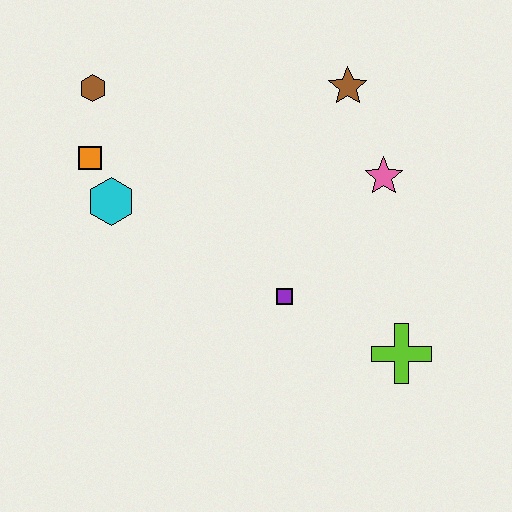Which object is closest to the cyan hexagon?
The orange square is closest to the cyan hexagon.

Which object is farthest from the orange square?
The lime cross is farthest from the orange square.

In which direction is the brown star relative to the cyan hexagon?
The brown star is to the right of the cyan hexagon.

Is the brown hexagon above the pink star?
Yes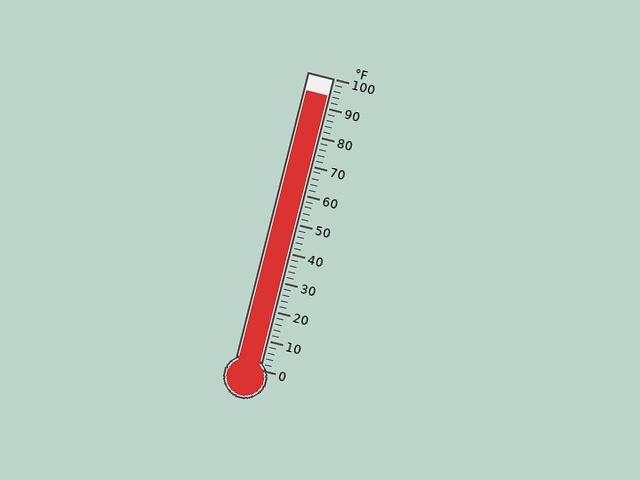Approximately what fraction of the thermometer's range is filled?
The thermometer is filled to approximately 95% of its range.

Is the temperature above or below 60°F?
The temperature is above 60°F.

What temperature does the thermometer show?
The thermometer shows approximately 94°F.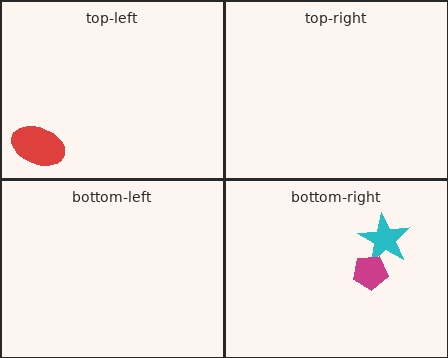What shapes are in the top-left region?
The red ellipse.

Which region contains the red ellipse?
The top-left region.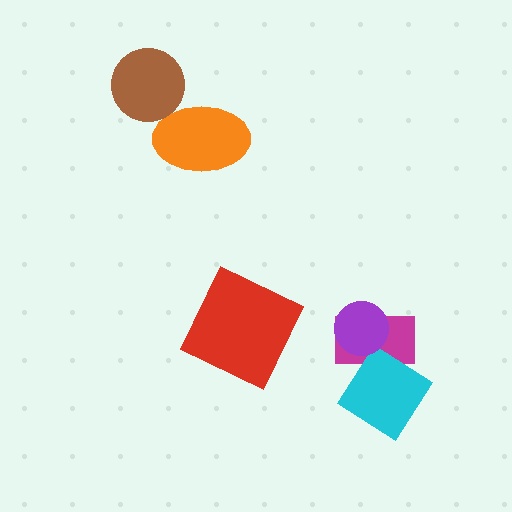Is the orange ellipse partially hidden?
Yes, it is partially covered by another shape.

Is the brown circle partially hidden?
No, no other shape covers it.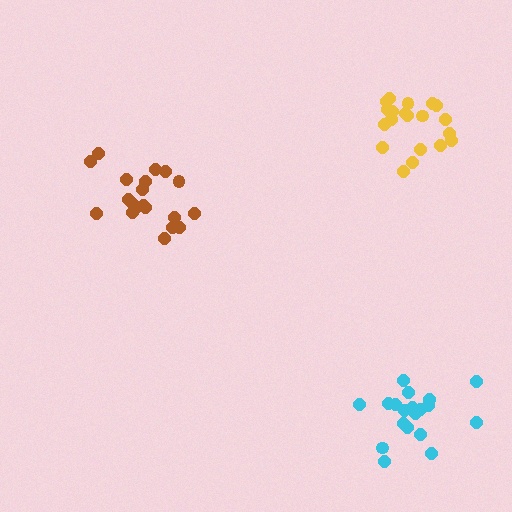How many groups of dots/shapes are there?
There are 3 groups.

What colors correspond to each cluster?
The clusters are colored: yellow, brown, cyan.